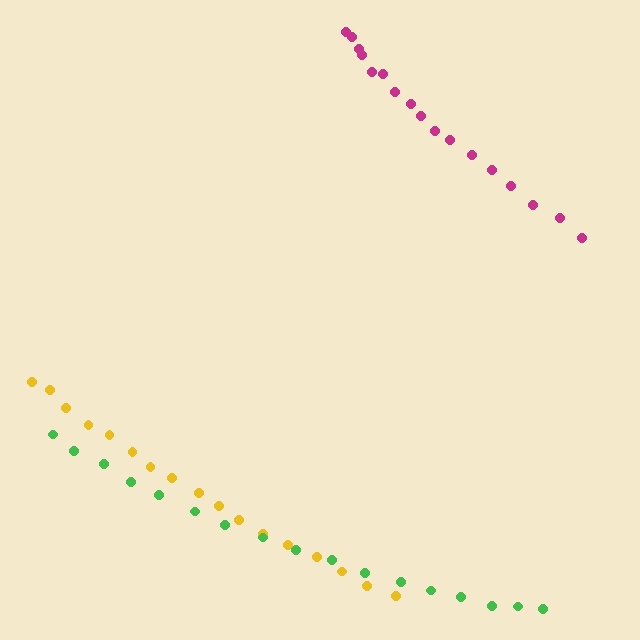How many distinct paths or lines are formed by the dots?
There are 3 distinct paths.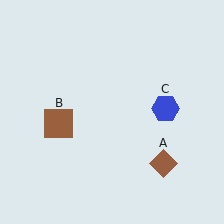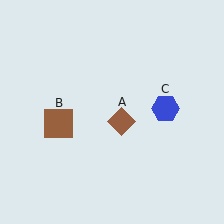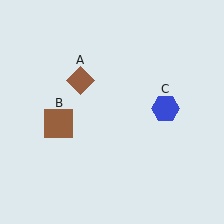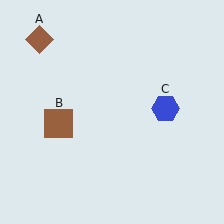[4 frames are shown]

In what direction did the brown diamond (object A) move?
The brown diamond (object A) moved up and to the left.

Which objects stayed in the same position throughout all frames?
Brown square (object B) and blue hexagon (object C) remained stationary.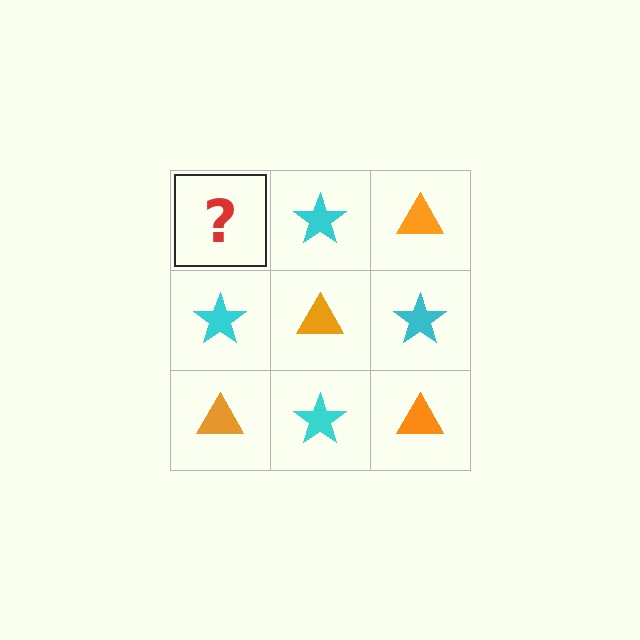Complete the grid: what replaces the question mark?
The question mark should be replaced with an orange triangle.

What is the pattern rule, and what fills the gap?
The rule is that it alternates orange triangle and cyan star in a checkerboard pattern. The gap should be filled with an orange triangle.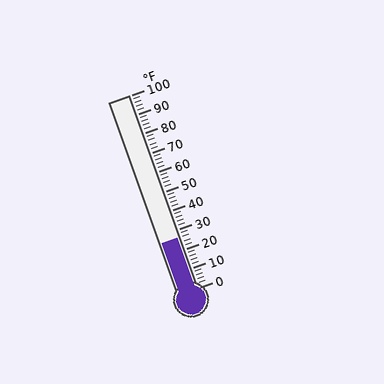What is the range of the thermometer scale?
The thermometer scale ranges from 0°F to 100°F.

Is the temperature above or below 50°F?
The temperature is below 50°F.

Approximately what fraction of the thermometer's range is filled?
The thermometer is filled to approximately 25% of its range.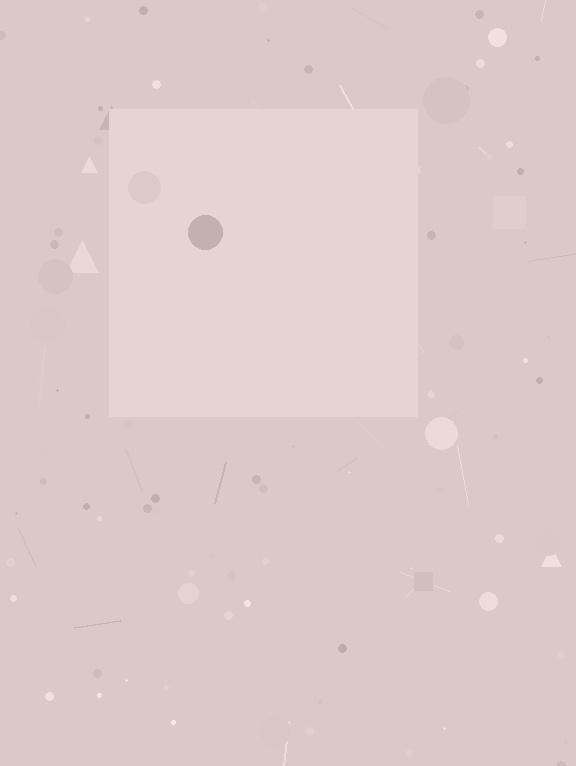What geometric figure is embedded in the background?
A square is embedded in the background.